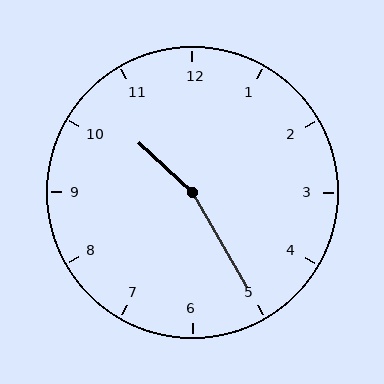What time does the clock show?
10:25.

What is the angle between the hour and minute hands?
Approximately 162 degrees.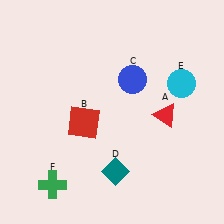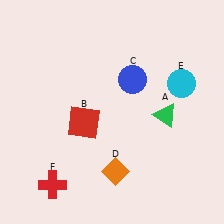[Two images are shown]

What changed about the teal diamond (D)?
In Image 1, D is teal. In Image 2, it changed to orange.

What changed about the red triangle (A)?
In Image 1, A is red. In Image 2, it changed to green.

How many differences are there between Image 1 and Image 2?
There are 3 differences between the two images.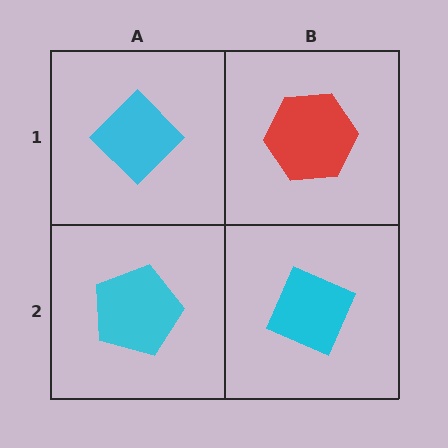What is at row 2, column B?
A cyan diamond.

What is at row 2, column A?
A cyan pentagon.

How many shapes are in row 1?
2 shapes.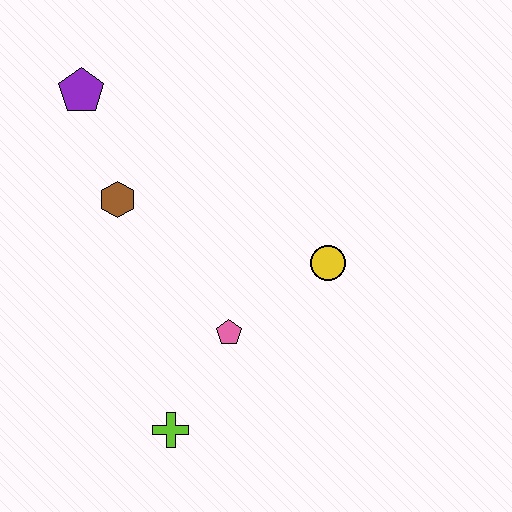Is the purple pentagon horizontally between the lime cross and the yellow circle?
No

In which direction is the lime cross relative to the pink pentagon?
The lime cross is below the pink pentagon.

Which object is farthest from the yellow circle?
The purple pentagon is farthest from the yellow circle.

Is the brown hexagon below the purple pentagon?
Yes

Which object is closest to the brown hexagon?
The purple pentagon is closest to the brown hexagon.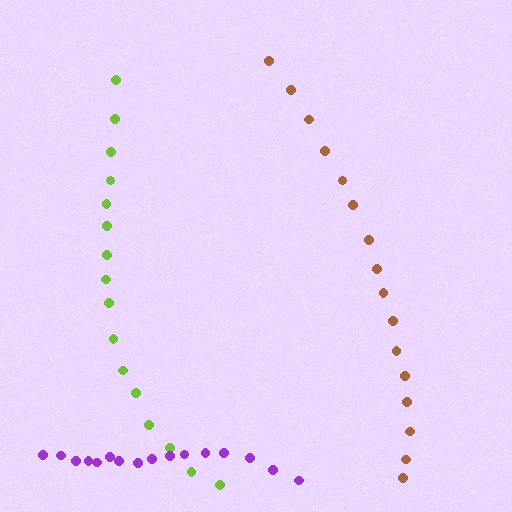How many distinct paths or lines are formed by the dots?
There are 3 distinct paths.